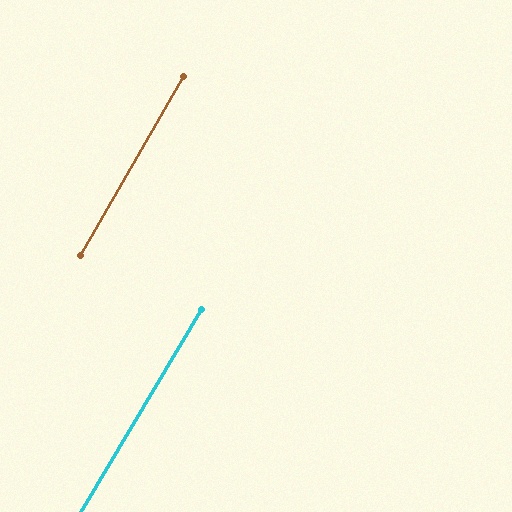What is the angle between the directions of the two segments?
Approximately 1 degree.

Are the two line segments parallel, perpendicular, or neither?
Parallel — their directions differ by only 1.0°.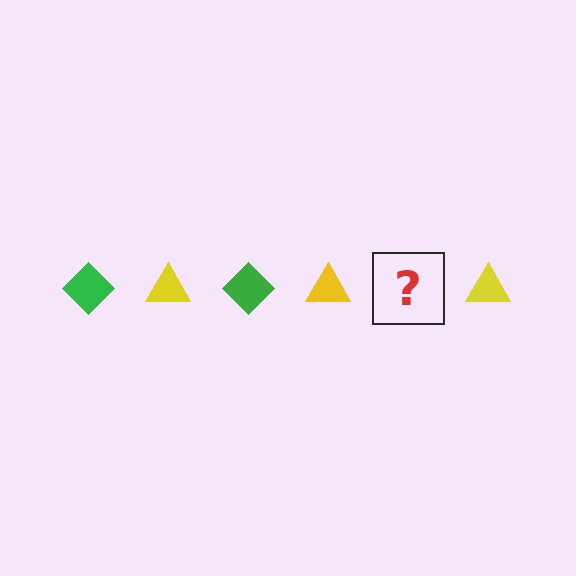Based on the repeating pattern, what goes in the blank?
The blank should be a green diamond.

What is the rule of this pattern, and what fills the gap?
The rule is that the pattern alternates between green diamond and yellow triangle. The gap should be filled with a green diamond.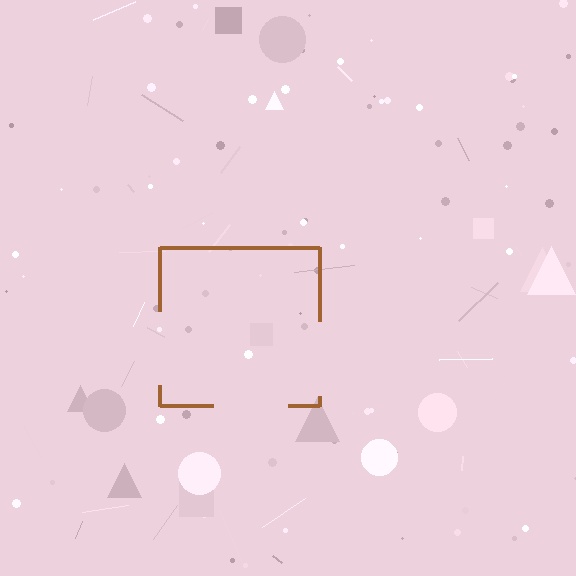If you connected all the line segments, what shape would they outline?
They would outline a square.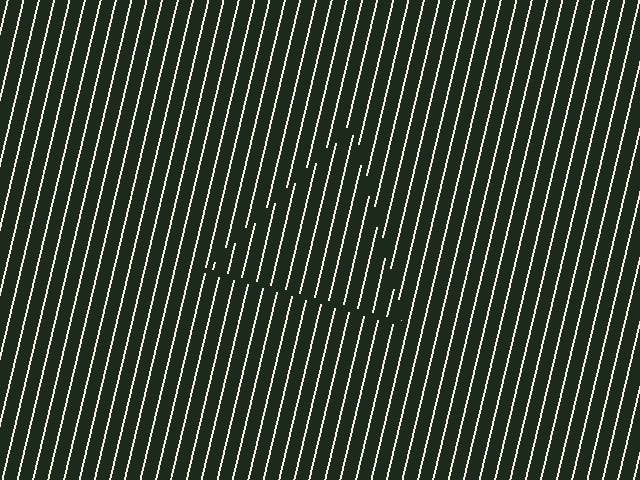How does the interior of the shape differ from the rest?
The interior of the shape contains the same grating, shifted by half a period — the contour is defined by the phase discontinuity where line-ends from the inner and outer gratings abut.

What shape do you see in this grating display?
An illusory triangle. The interior of the shape contains the same grating, shifted by half a period — the contour is defined by the phase discontinuity where line-ends from the inner and outer gratings abut.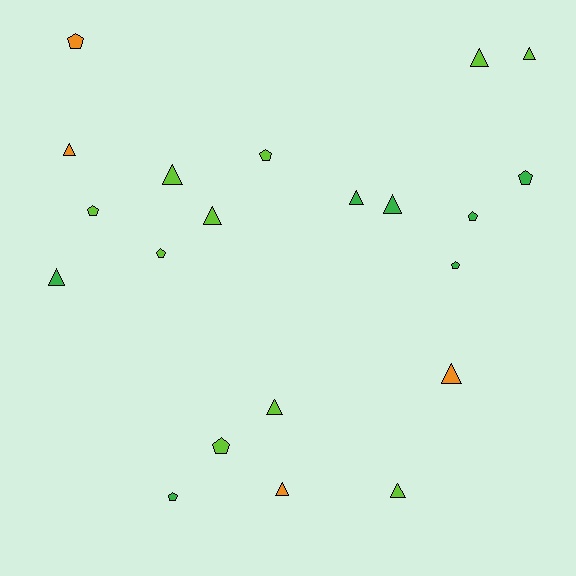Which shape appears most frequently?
Triangle, with 12 objects.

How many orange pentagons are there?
There is 1 orange pentagon.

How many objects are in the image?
There are 21 objects.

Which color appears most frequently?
Lime, with 10 objects.